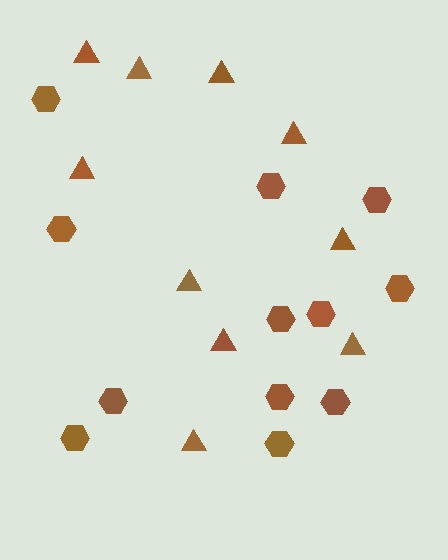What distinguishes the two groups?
There are 2 groups: one group of hexagons (12) and one group of triangles (10).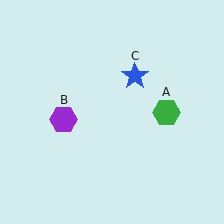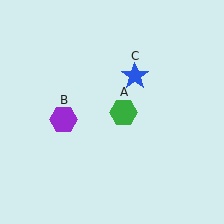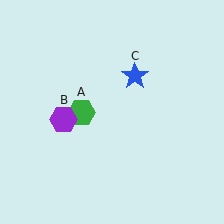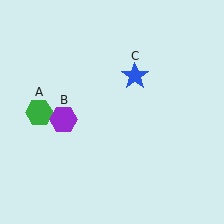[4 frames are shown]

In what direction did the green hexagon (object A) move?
The green hexagon (object A) moved left.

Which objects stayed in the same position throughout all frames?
Purple hexagon (object B) and blue star (object C) remained stationary.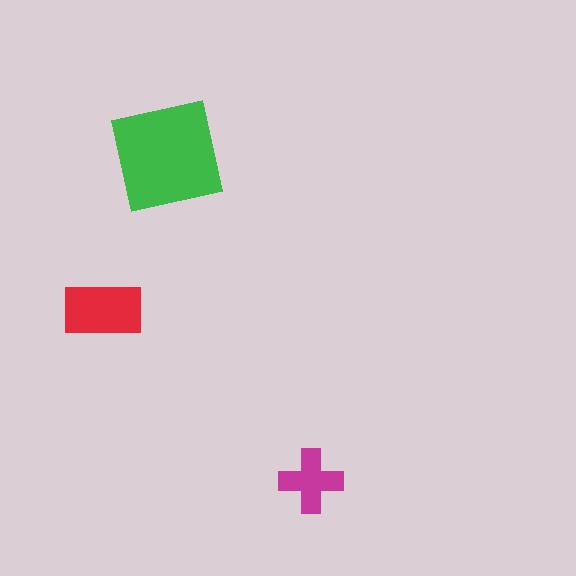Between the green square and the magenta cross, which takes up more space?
The green square.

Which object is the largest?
The green square.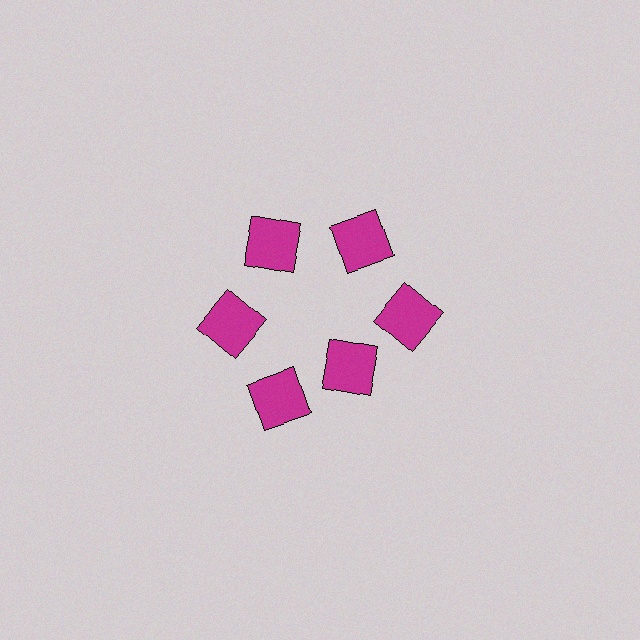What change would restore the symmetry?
The symmetry would be restored by moving it outward, back onto the ring so that all 6 squares sit at equal angles and equal distance from the center.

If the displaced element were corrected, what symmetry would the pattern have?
It would have 6-fold rotational symmetry — the pattern would map onto itself every 60 degrees.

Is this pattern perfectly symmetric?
No. The 6 magenta squares are arranged in a ring, but one element near the 5 o'clock position is pulled inward toward the center, breaking the 6-fold rotational symmetry.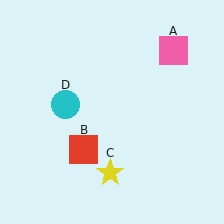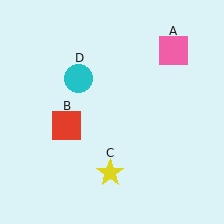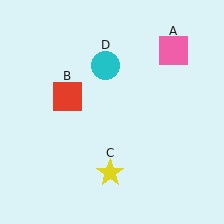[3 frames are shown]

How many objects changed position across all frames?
2 objects changed position: red square (object B), cyan circle (object D).